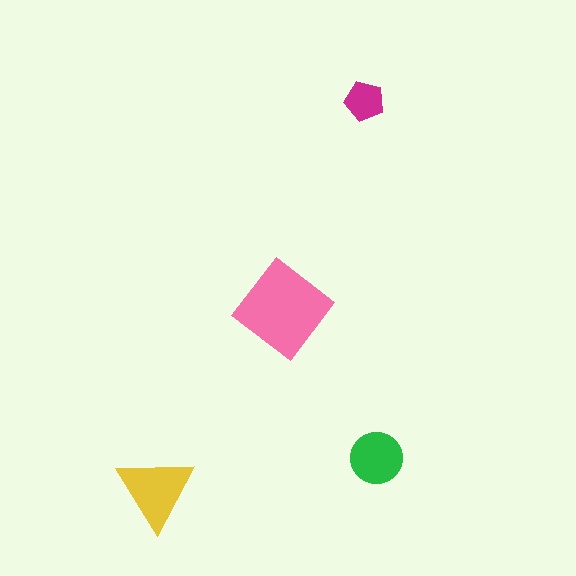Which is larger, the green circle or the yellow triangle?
The yellow triangle.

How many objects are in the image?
There are 4 objects in the image.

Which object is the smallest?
The magenta pentagon.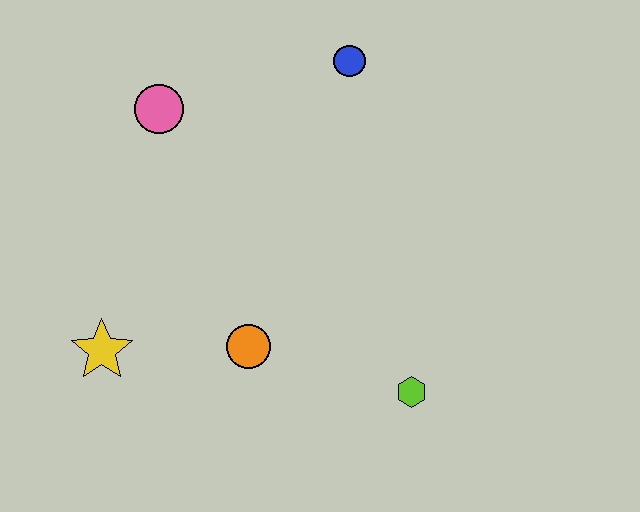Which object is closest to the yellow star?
The orange circle is closest to the yellow star.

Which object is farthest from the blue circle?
The yellow star is farthest from the blue circle.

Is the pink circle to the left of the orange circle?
Yes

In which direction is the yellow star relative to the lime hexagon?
The yellow star is to the left of the lime hexagon.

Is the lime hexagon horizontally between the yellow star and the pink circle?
No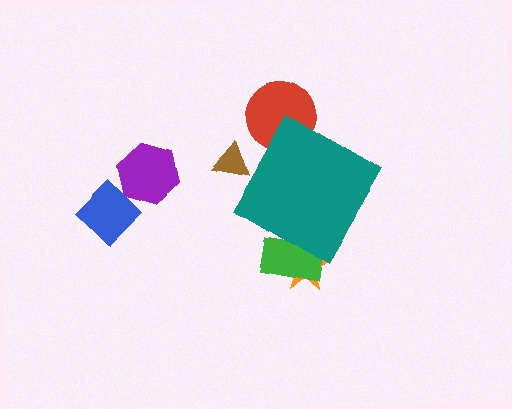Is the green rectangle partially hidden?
Yes, the green rectangle is partially hidden behind the teal diamond.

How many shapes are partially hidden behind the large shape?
4 shapes are partially hidden.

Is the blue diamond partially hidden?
No, the blue diamond is fully visible.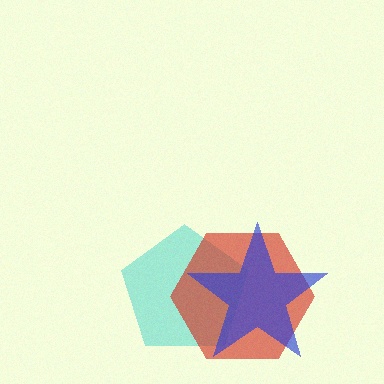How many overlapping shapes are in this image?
There are 3 overlapping shapes in the image.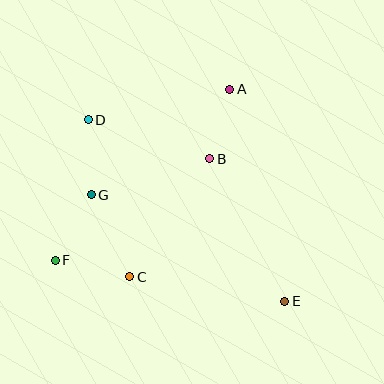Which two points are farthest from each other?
Points D and E are farthest from each other.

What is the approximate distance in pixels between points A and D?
The distance between A and D is approximately 145 pixels.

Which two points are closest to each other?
Points A and B are closest to each other.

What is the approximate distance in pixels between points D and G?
The distance between D and G is approximately 75 pixels.